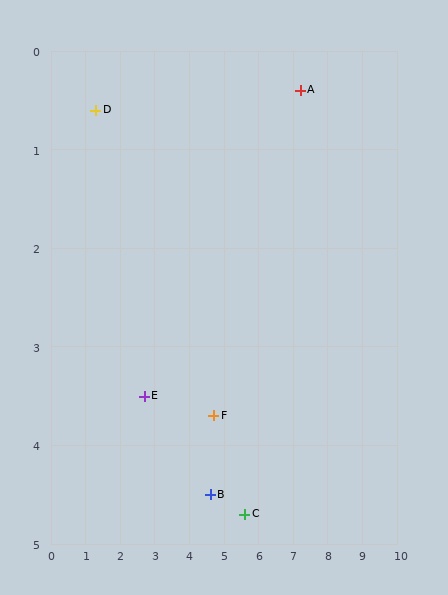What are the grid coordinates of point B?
Point B is at approximately (4.6, 4.5).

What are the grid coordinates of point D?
Point D is at approximately (1.3, 0.6).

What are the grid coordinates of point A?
Point A is at approximately (7.2, 0.4).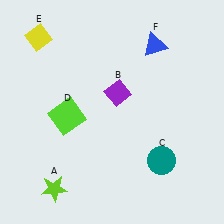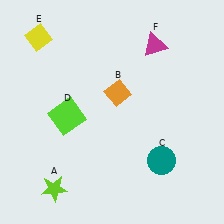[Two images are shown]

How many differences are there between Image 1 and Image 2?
There are 2 differences between the two images.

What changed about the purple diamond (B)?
In Image 1, B is purple. In Image 2, it changed to orange.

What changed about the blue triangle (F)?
In Image 1, F is blue. In Image 2, it changed to magenta.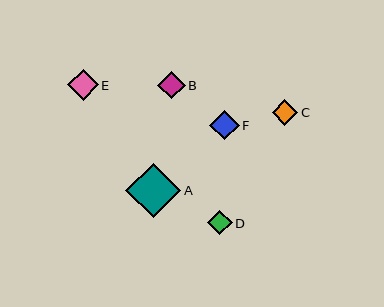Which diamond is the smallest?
Diamond D is the smallest with a size of approximately 24 pixels.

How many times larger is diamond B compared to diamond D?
Diamond B is approximately 1.1 times the size of diamond D.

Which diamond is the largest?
Diamond A is the largest with a size of approximately 55 pixels.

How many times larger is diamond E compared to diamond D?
Diamond E is approximately 1.3 times the size of diamond D.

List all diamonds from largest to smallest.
From largest to smallest: A, E, F, B, C, D.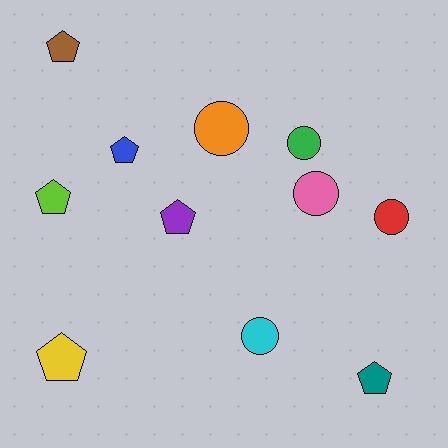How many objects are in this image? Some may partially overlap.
There are 11 objects.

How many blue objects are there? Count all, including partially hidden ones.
There is 1 blue object.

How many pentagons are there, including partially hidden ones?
There are 6 pentagons.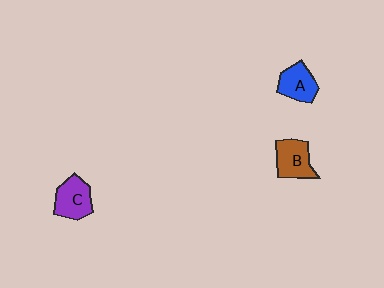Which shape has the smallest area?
Shape A (blue).